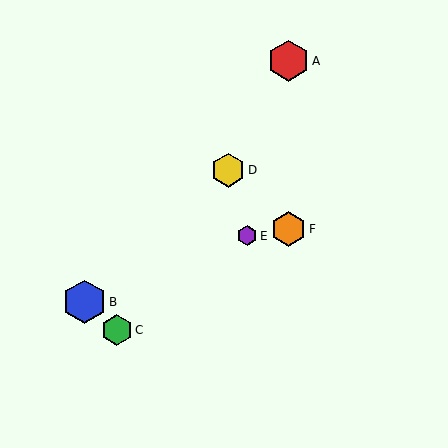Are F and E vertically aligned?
No, F is at x≈288 and E is at x≈247.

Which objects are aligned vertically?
Objects A, F are aligned vertically.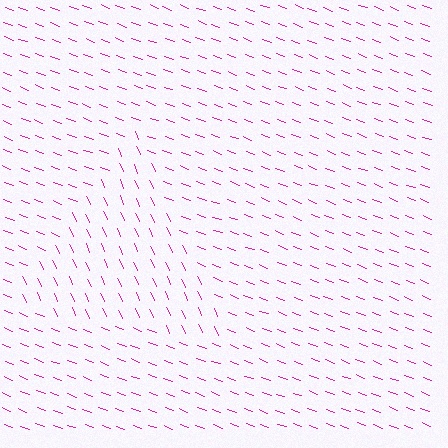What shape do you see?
I see a triangle.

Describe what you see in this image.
The image is filled with small magenta line segments. A triangle region in the image has lines oriented differently from the surrounding lines, creating a visible texture boundary.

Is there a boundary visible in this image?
Yes, there is a texture boundary formed by a change in line orientation.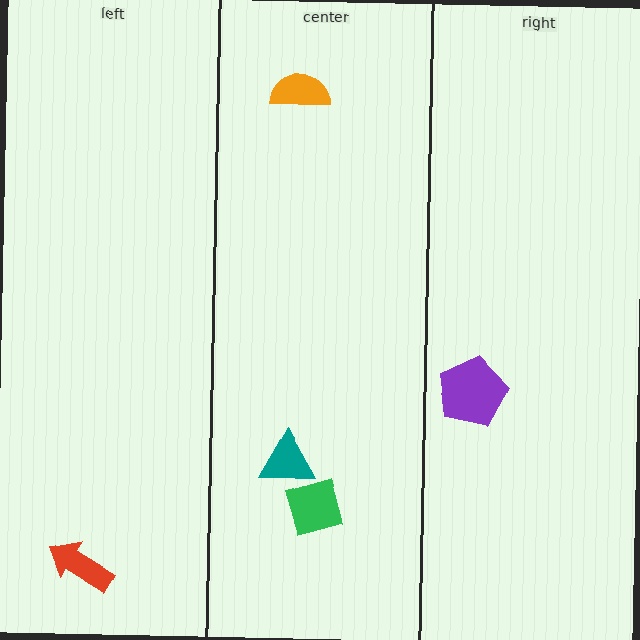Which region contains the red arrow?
The left region.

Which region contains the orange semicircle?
The center region.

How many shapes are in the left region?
1.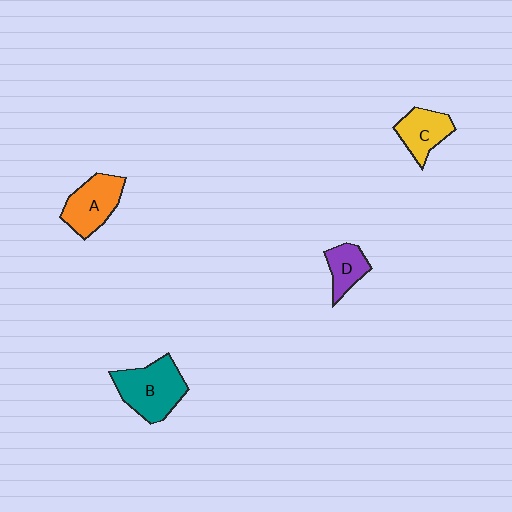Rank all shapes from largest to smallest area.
From largest to smallest: B (teal), A (orange), C (yellow), D (purple).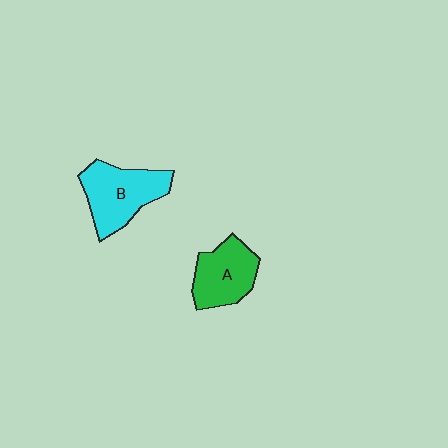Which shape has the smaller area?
Shape A (green).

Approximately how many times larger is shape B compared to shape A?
Approximately 1.2 times.